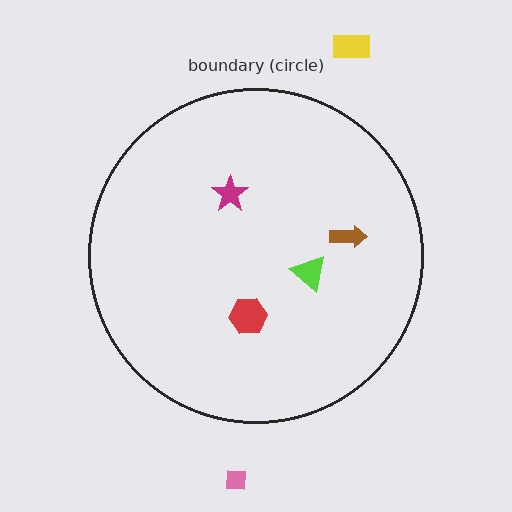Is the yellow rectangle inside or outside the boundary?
Outside.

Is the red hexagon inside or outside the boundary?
Inside.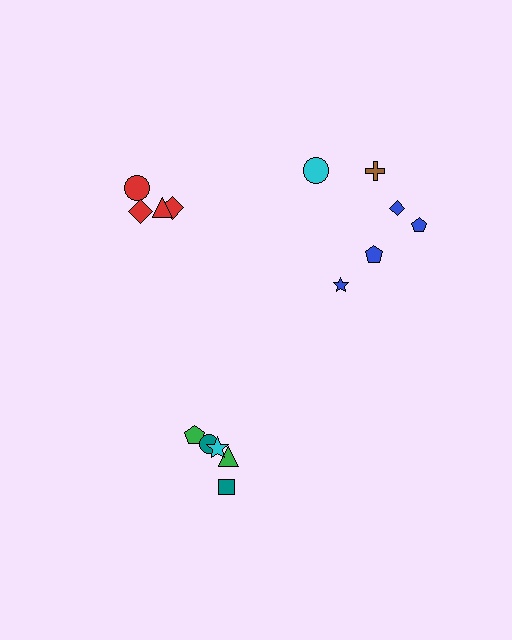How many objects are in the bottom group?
There are 5 objects.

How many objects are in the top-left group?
There are 4 objects.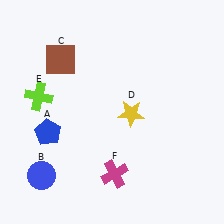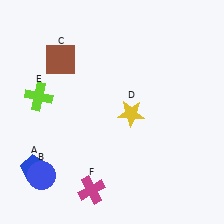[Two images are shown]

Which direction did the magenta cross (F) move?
The magenta cross (F) moved left.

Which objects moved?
The objects that moved are: the blue pentagon (A), the magenta cross (F).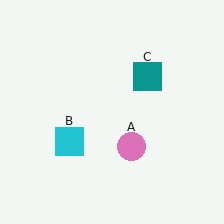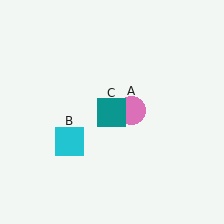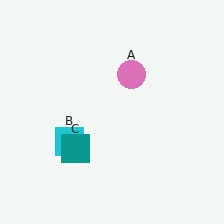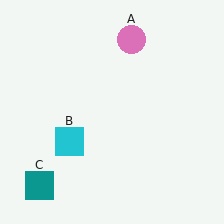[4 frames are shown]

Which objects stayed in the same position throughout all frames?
Cyan square (object B) remained stationary.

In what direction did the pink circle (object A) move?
The pink circle (object A) moved up.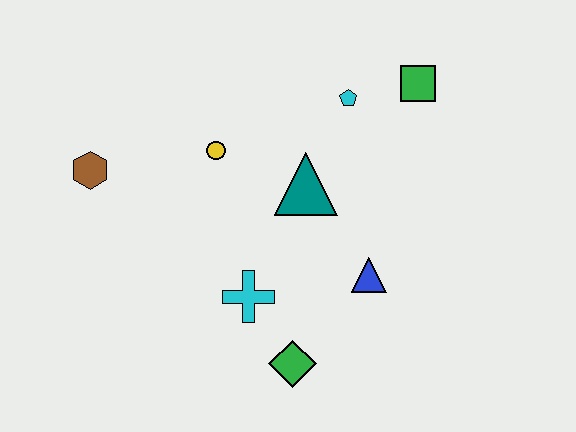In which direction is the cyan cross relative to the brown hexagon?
The cyan cross is to the right of the brown hexagon.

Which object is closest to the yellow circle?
The teal triangle is closest to the yellow circle.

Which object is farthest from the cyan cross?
The green square is farthest from the cyan cross.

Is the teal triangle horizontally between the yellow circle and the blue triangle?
Yes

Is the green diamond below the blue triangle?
Yes